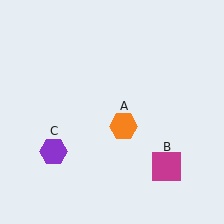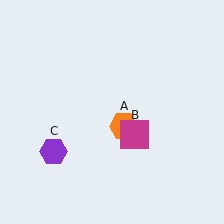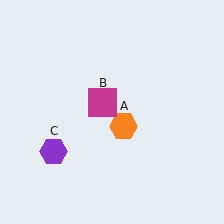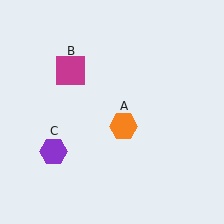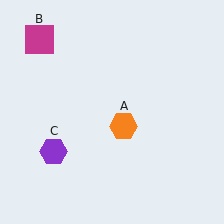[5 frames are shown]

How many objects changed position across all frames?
1 object changed position: magenta square (object B).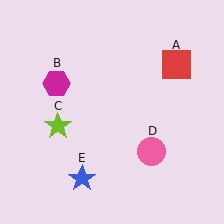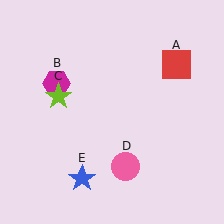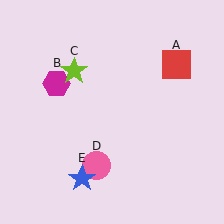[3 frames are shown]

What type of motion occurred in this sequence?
The lime star (object C), pink circle (object D) rotated clockwise around the center of the scene.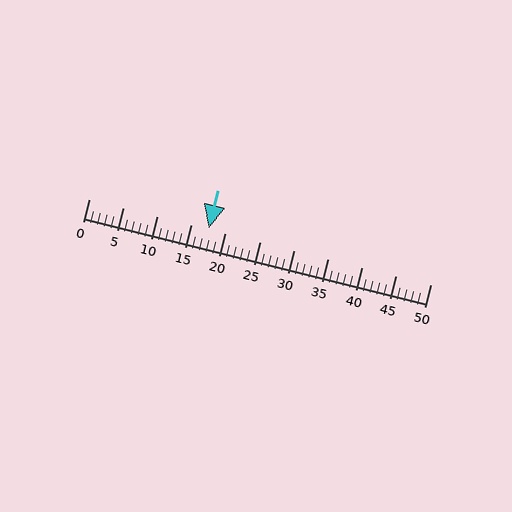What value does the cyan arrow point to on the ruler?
The cyan arrow points to approximately 18.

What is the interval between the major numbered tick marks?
The major tick marks are spaced 5 units apart.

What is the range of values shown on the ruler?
The ruler shows values from 0 to 50.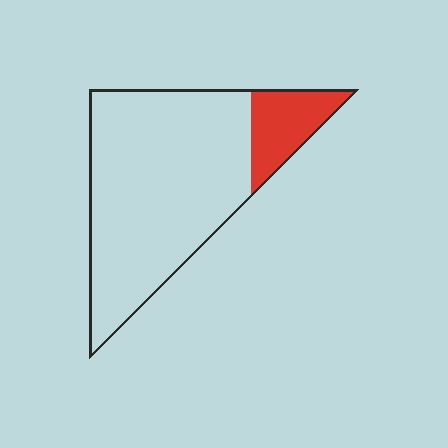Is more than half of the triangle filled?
No.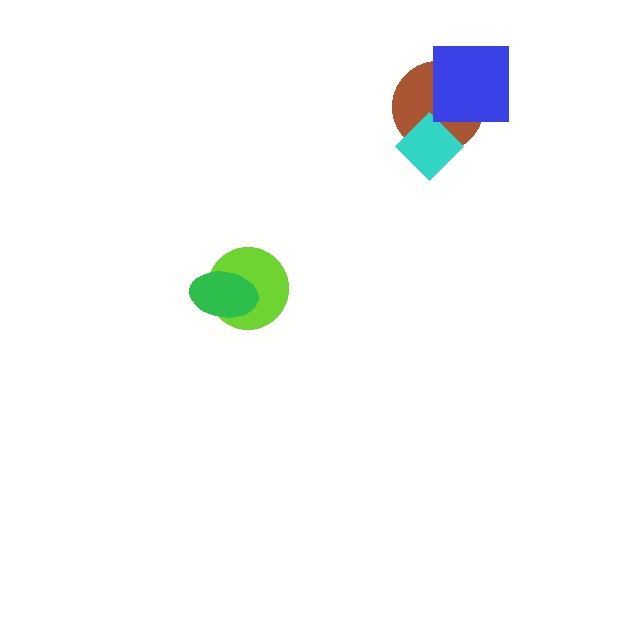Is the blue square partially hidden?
No, no other shape covers it.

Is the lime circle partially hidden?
Yes, it is partially covered by another shape.